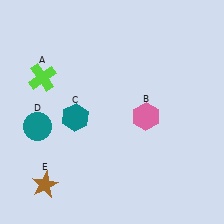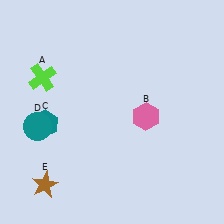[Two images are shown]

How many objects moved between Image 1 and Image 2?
1 object moved between the two images.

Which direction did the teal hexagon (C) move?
The teal hexagon (C) moved left.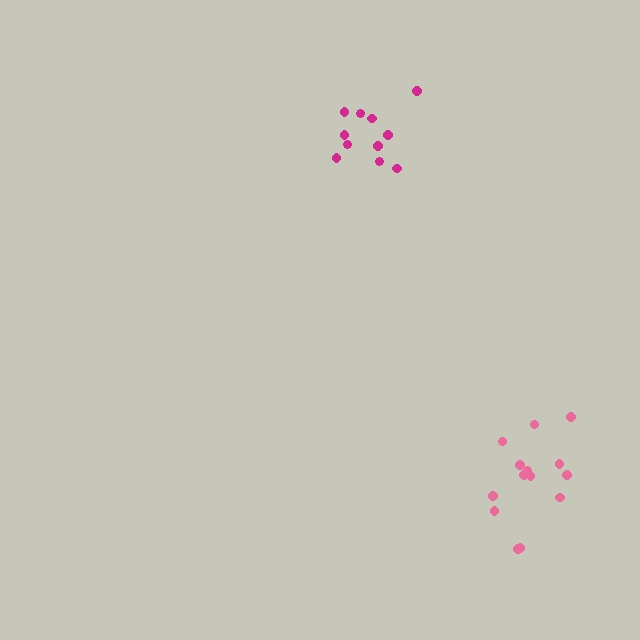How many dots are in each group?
Group 1: 15 dots, Group 2: 11 dots (26 total).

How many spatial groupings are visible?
There are 2 spatial groupings.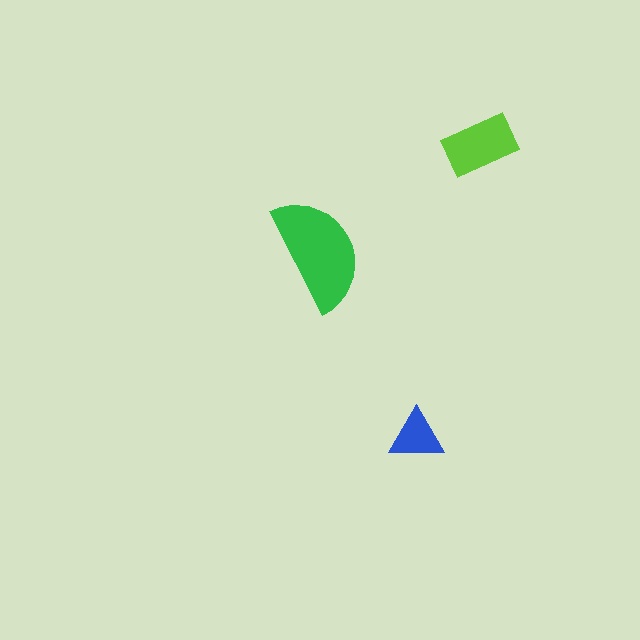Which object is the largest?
The green semicircle.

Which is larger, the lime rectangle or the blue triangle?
The lime rectangle.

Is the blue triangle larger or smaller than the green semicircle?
Smaller.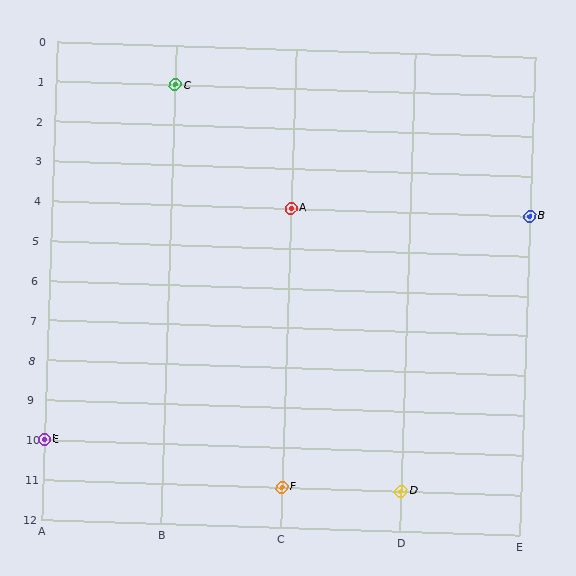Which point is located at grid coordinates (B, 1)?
Point C is at (B, 1).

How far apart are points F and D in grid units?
Points F and D are 1 column apart.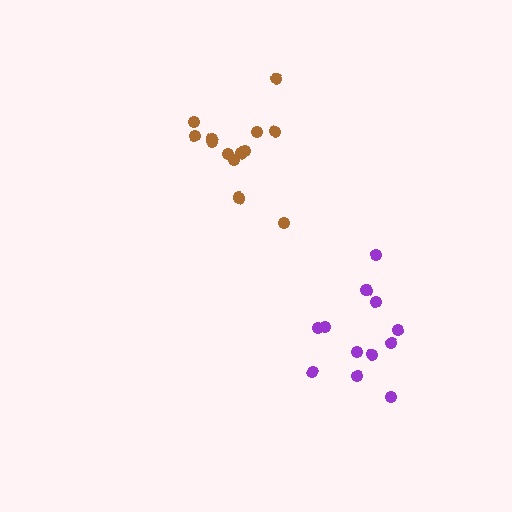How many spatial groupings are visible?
There are 2 spatial groupings.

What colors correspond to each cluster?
The clusters are colored: purple, brown.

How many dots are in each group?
Group 1: 12 dots, Group 2: 13 dots (25 total).